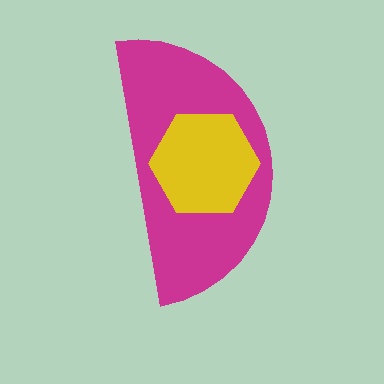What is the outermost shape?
The magenta semicircle.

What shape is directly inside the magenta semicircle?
The yellow hexagon.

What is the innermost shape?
The yellow hexagon.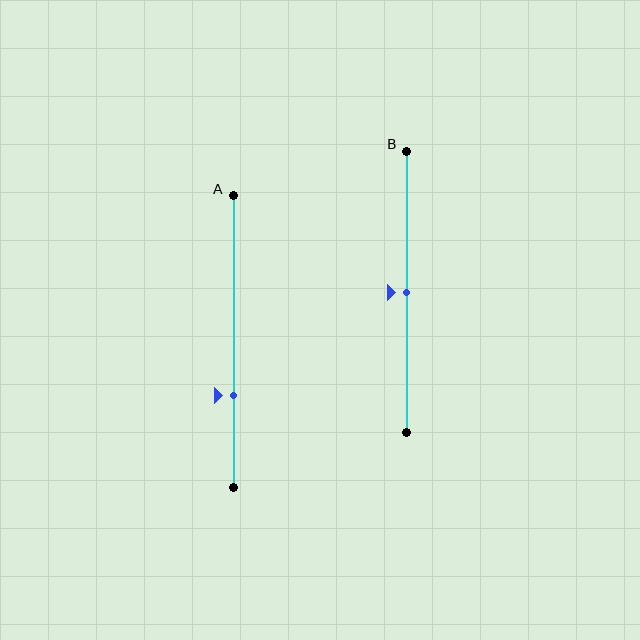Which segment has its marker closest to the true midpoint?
Segment B has its marker closest to the true midpoint.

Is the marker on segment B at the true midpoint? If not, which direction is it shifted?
Yes, the marker on segment B is at the true midpoint.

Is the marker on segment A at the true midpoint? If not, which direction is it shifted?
No, the marker on segment A is shifted downward by about 19% of the segment length.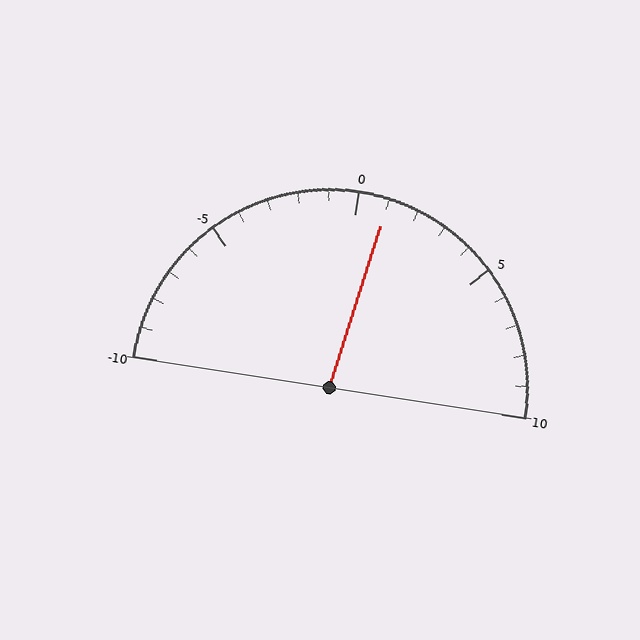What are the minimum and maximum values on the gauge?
The gauge ranges from -10 to 10.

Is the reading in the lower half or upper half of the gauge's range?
The reading is in the upper half of the range (-10 to 10).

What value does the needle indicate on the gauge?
The needle indicates approximately 1.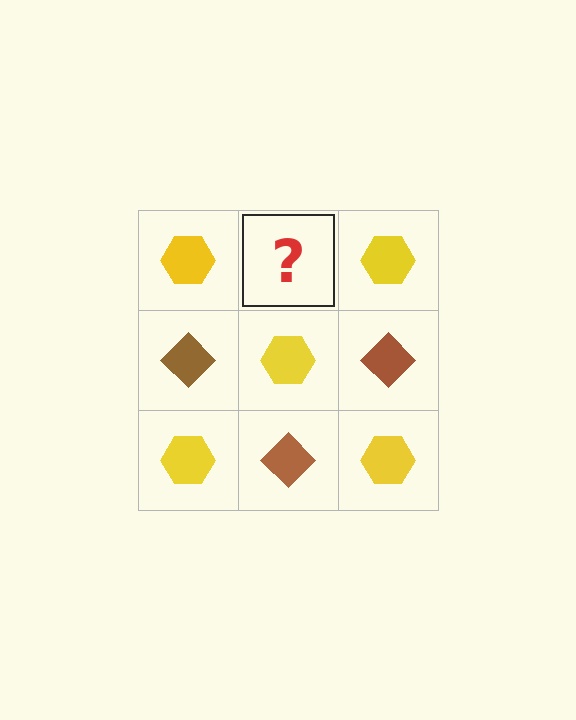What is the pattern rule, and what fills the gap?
The rule is that it alternates yellow hexagon and brown diamond in a checkerboard pattern. The gap should be filled with a brown diamond.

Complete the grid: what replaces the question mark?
The question mark should be replaced with a brown diamond.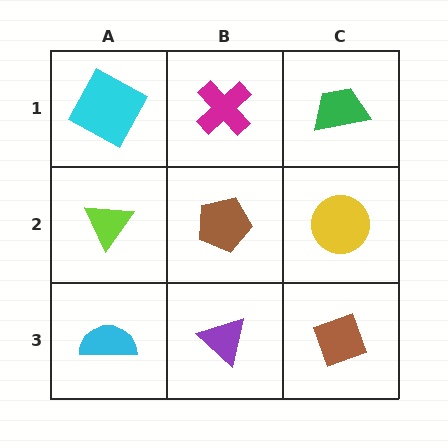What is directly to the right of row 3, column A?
A purple triangle.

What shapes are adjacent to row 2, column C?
A green trapezoid (row 1, column C), a brown diamond (row 3, column C), a brown pentagon (row 2, column B).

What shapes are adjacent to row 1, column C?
A yellow circle (row 2, column C), a magenta cross (row 1, column B).